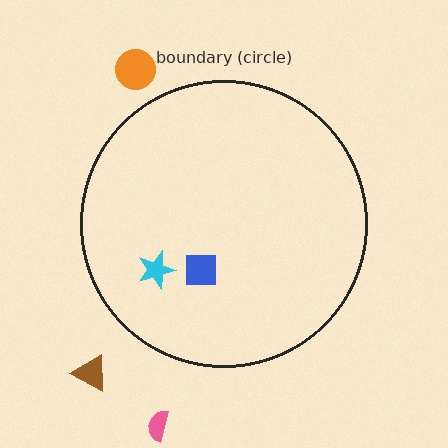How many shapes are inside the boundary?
2 inside, 3 outside.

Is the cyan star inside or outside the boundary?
Inside.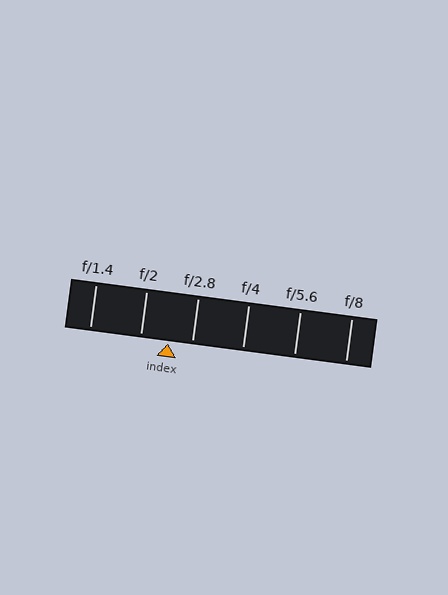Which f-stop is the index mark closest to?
The index mark is closest to f/2.8.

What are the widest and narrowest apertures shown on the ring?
The widest aperture shown is f/1.4 and the narrowest is f/8.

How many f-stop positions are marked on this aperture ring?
There are 6 f-stop positions marked.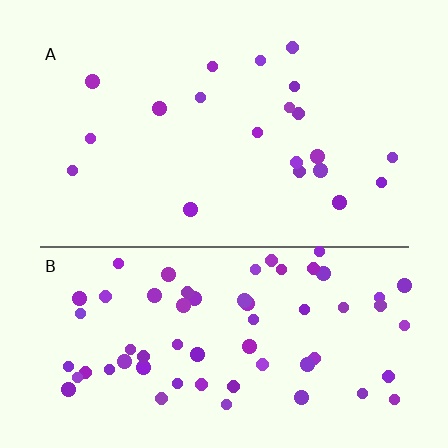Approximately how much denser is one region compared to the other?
Approximately 3.1× — region B over region A.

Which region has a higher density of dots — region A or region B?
B (the bottom).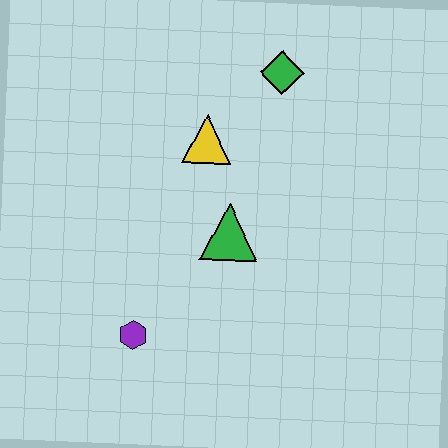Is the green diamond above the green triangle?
Yes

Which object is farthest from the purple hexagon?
The green diamond is farthest from the purple hexagon.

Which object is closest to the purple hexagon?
The green triangle is closest to the purple hexagon.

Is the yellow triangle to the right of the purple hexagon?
Yes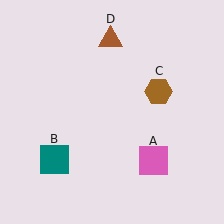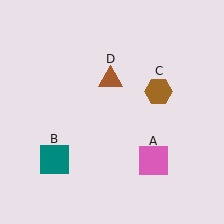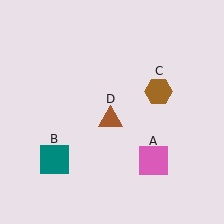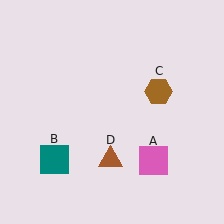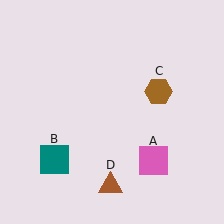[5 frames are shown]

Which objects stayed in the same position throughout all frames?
Pink square (object A) and teal square (object B) and brown hexagon (object C) remained stationary.